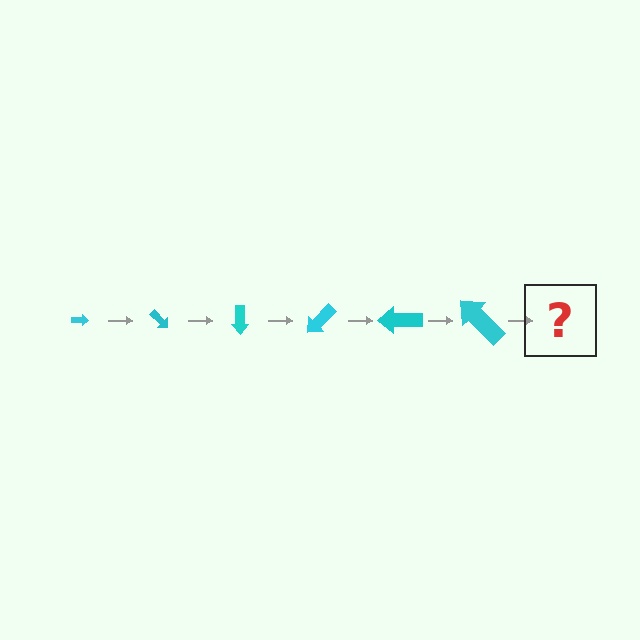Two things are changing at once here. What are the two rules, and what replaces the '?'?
The two rules are that the arrow grows larger each step and it rotates 45 degrees each step. The '?' should be an arrow, larger than the previous one and rotated 270 degrees from the start.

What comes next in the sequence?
The next element should be an arrow, larger than the previous one and rotated 270 degrees from the start.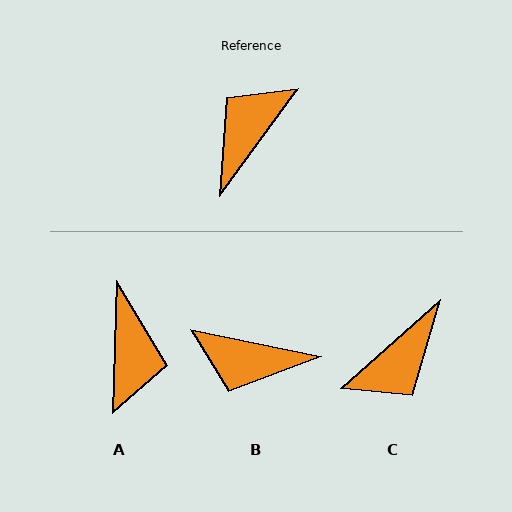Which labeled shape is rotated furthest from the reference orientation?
C, about 168 degrees away.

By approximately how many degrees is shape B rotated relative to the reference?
Approximately 114 degrees counter-clockwise.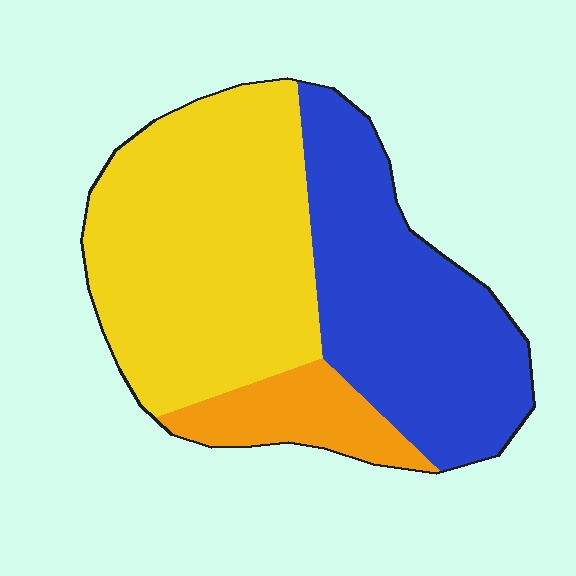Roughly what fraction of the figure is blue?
Blue takes up about three eighths (3/8) of the figure.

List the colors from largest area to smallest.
From largest to smallest: yellow, blue, orange.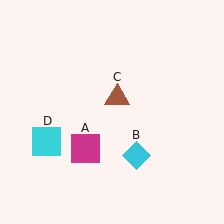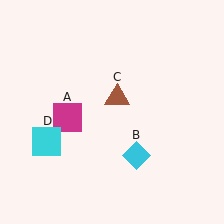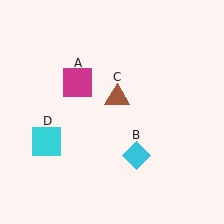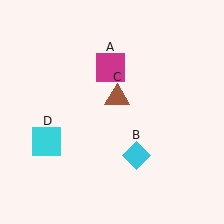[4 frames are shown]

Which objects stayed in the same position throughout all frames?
Cyan diamond (object B) and brown triangle (object C) and cyan square (object D) remained stationary.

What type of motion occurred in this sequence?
The magenta square (object A) rotated clockwise around the center of the scene.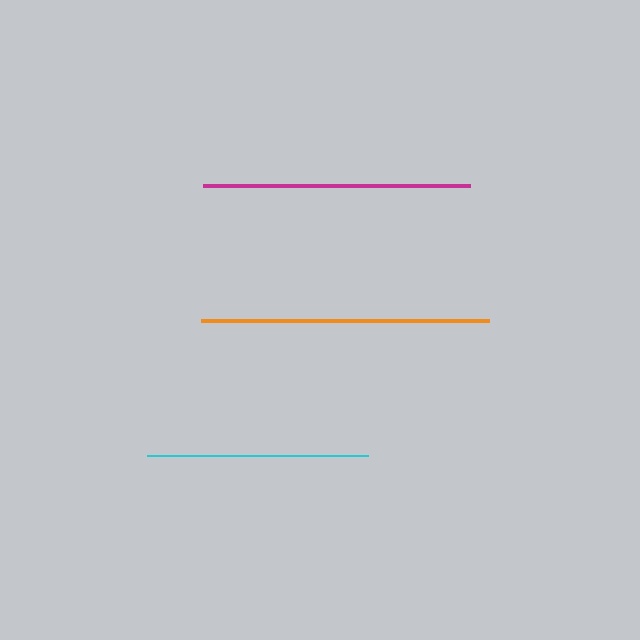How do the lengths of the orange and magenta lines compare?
The orange and magenta lines are approximately the same length.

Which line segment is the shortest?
The cyan line is the shortest at approximately 221 pixels.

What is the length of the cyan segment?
The cyan segment is approximately 221 pixels long.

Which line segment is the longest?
The orange line is the longest at approximately 288 pixels.